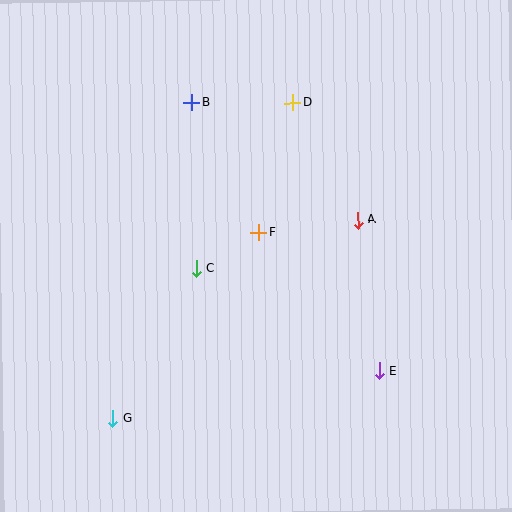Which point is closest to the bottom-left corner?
Point G is closest to the bottom-left corner.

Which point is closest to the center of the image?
Point F at (258, 232) is closest to the center.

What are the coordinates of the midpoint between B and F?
The midpoint between B and F is at (225, 167).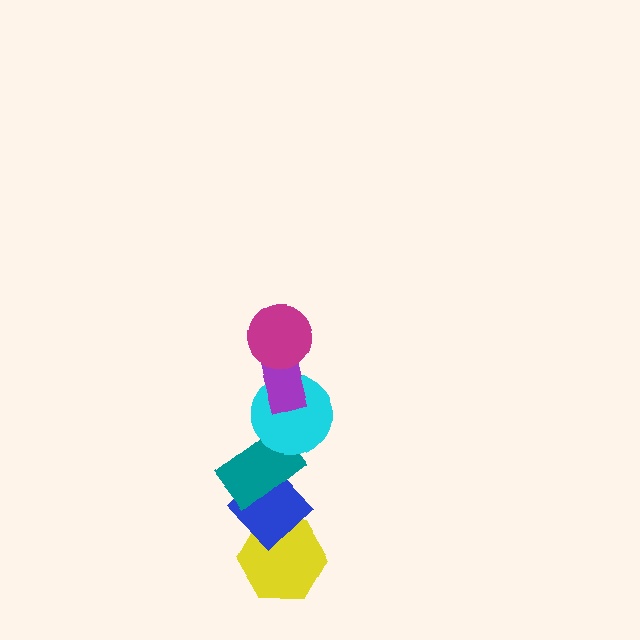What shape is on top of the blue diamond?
The teal rectangle is on top of the blue diamond.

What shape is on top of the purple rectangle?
The magenta circle is on top of the purple rectangle.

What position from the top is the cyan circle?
The cyan circle is 3rd from the top.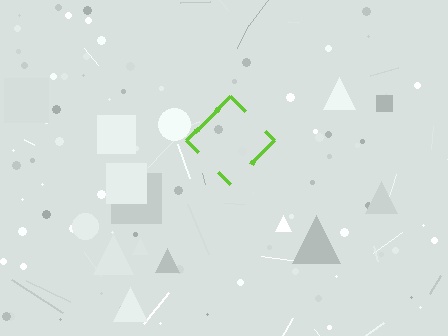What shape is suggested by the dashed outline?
The dashed outline suggests a diamond.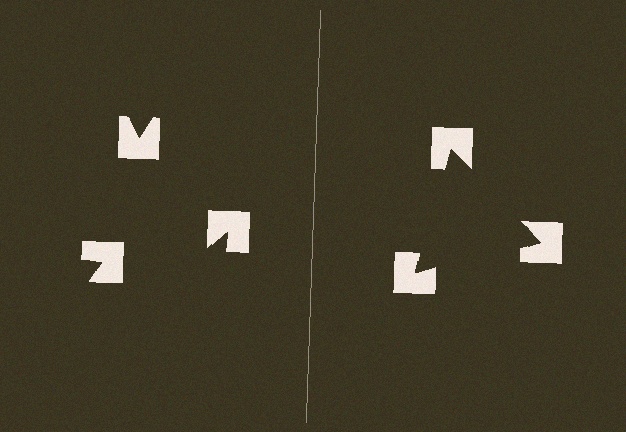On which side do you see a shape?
An illusory triangle appears on the right side. On the left side the wedge cuts are rotated, so no coherent shape forms.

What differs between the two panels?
The notched squares are positioned identically on both sides; only the wedge orientations differ. On the right they align to a triangle; on the left they are misaligned.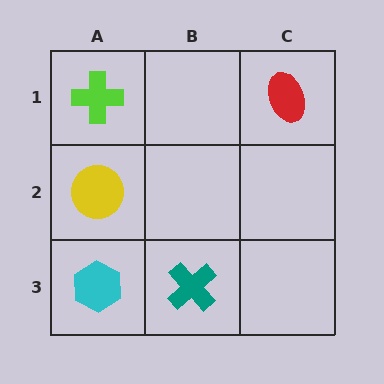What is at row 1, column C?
A red ellipse.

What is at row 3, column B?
A teal cross.